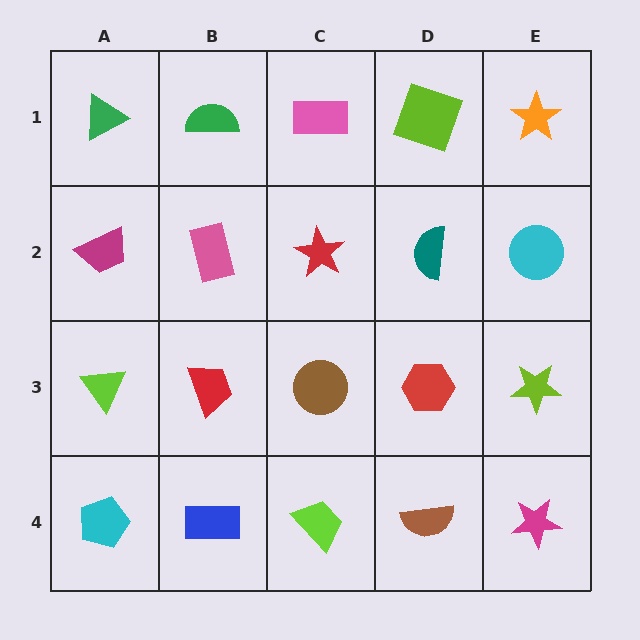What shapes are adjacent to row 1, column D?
A teal semicircle (row 2, column D), a pink rectangle (row 1, column C), an orange star (row 1, column E).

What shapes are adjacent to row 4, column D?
A red hexagon (row 3, column D), a lime trapezoid (row 4, column C), a magenta star (row 4, column E).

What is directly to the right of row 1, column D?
An orange star.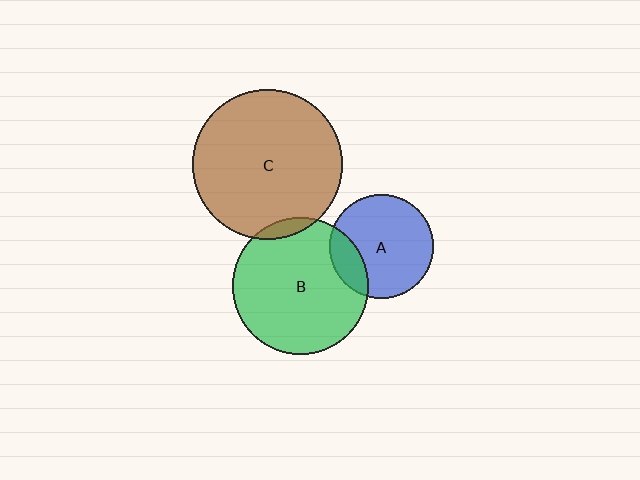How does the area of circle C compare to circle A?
Approximately 2.0 times.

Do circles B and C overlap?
Yes.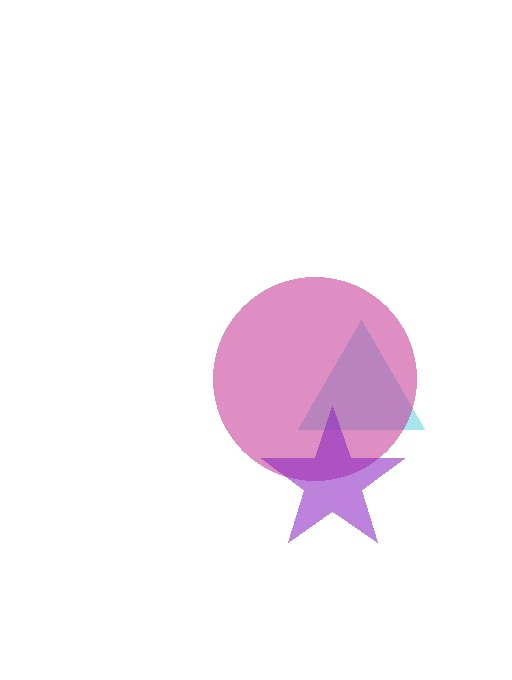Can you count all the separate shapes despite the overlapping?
Yes, there are 3 separate shapes.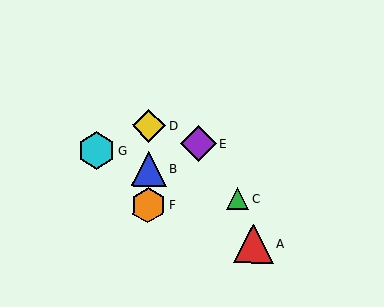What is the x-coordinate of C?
Object C is at x≈237.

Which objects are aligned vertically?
Objects B, D, F are aligned vertically.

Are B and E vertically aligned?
No, B is at x≈149 and E is at x≈199.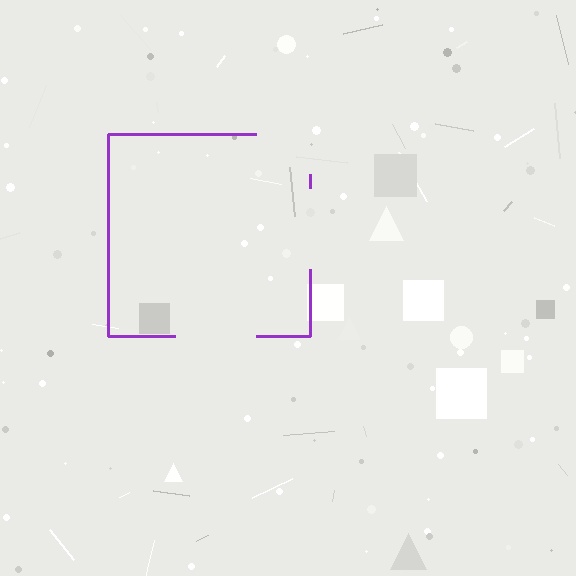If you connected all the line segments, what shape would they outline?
They would outline a square.